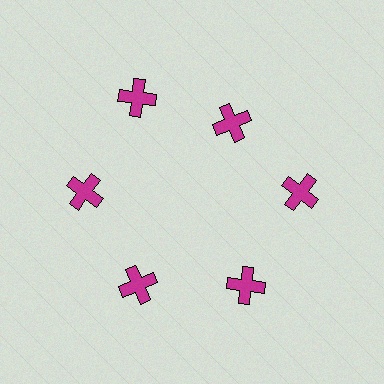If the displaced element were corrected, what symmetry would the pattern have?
It would have 6-fold rotational symmetry — the pattern would map onto itself every 60 degrees.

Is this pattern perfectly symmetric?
No. The 6 magenta crosses are arranged in a ring, but one element near the 1 o'clock position is pulled inward toward the center, breaking the 6-fold rotational symmetry.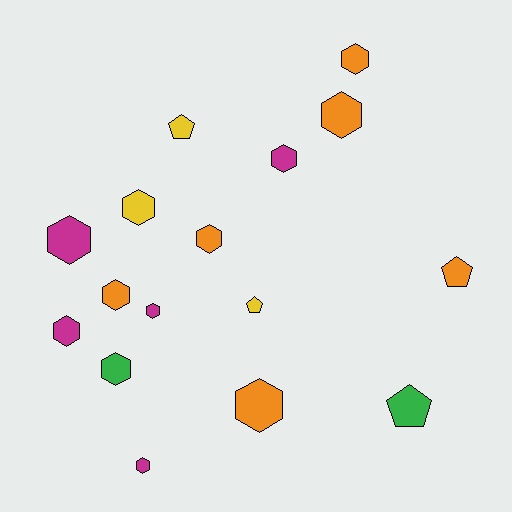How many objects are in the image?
There are 16 objects.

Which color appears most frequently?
Orange, with 6 objects.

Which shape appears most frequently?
Hexagon, with 12 objects.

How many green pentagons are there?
There is 1 green pentagon.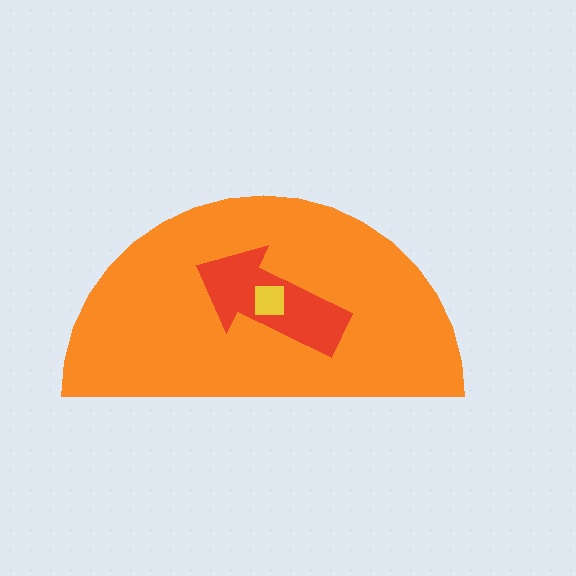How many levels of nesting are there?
3.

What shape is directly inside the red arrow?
The yellow square.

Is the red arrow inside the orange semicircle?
Yes.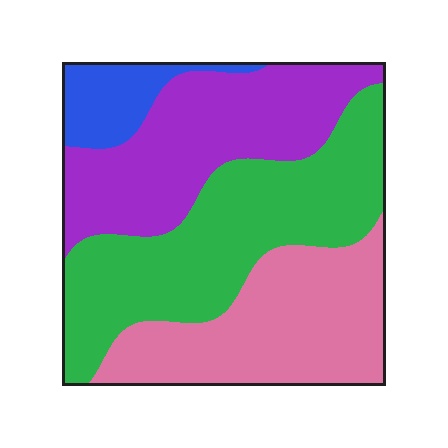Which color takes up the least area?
Blue, at roughly 10%.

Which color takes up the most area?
Green, at roughly 35%.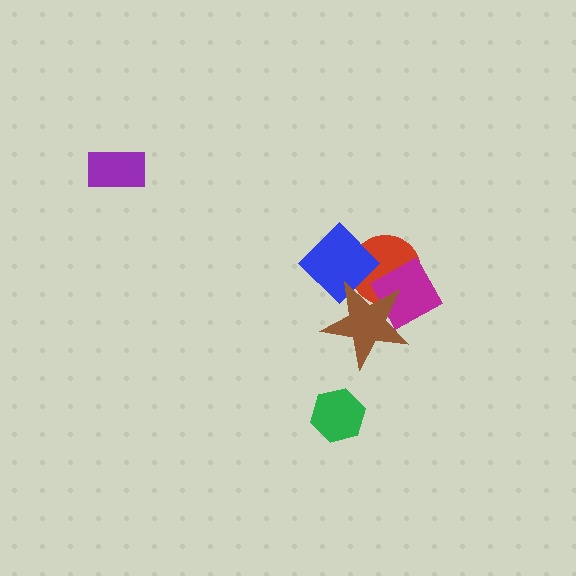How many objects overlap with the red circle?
3 objects overlap with the red circle.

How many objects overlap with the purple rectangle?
0 objects overlap with the purple rectangle.